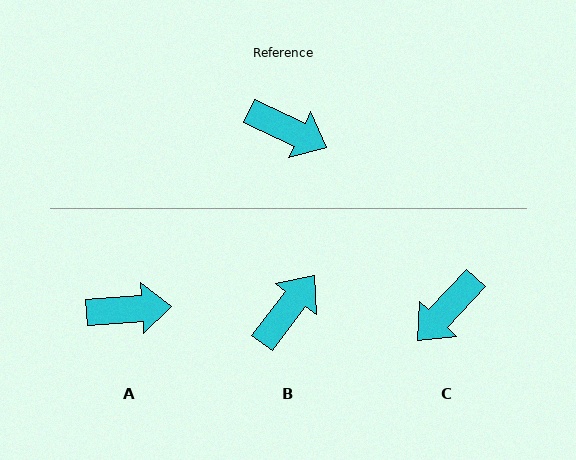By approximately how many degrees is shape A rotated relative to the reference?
Approximately 29 degrees counter-clockwise.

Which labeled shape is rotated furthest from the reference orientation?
C, about 108 degrees away.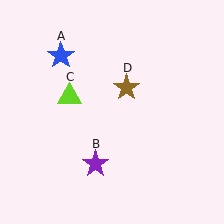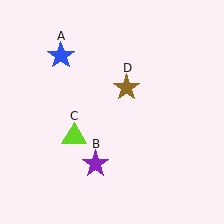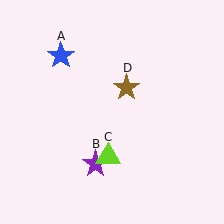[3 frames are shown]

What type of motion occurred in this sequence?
The lime triangle (object C) rotated counterclockwise around the center of the scene.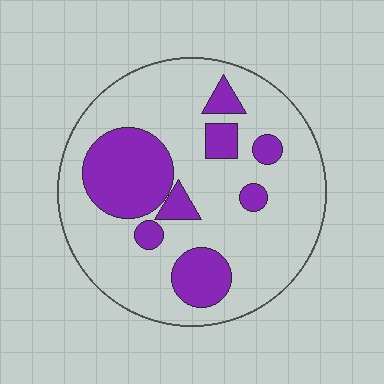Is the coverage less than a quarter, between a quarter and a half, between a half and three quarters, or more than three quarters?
Between a quarter and a half.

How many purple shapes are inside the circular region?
8.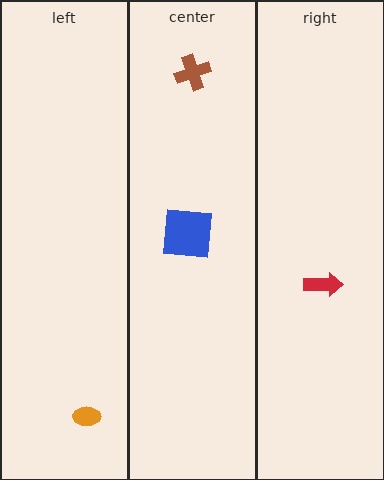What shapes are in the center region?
The brown cross, the blue square.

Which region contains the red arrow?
The right region.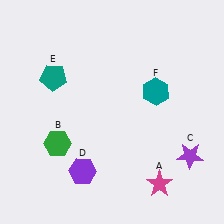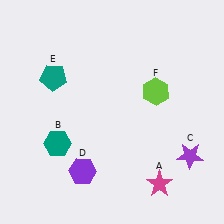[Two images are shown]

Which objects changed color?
B changed from green to teal. F changed from teal to lime.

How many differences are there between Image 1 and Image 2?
There are 2 differences between the two images.